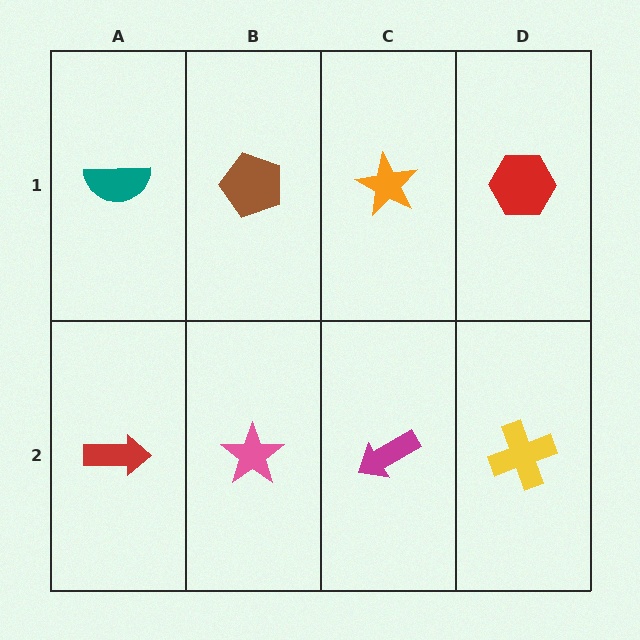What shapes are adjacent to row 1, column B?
A pink star (row 2, column B), a teal semicircle (row 1, column A), an orange star (row 1, column C).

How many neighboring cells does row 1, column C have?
3.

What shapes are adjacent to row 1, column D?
A yellow cross (row 2, column D), an orange star (row 1, column C).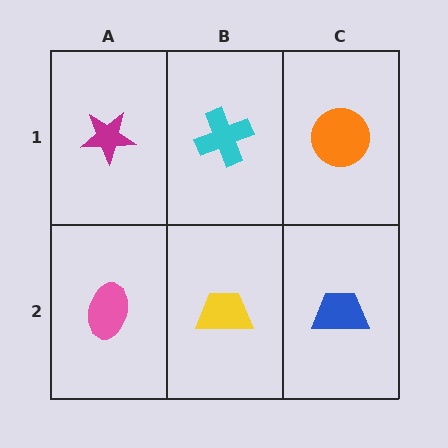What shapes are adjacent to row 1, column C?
A blue trapezoid (row 2, column C), a cyan cross (row 1, column B).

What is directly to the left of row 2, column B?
A pink ellipse.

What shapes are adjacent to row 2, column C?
An orange circle (row 1, column C), a yellow trapezoid (row 2, column B).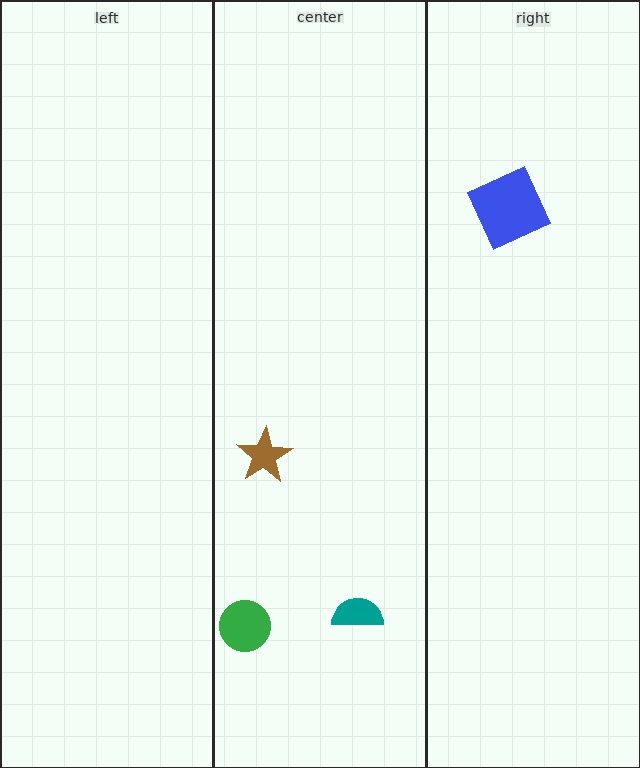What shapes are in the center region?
The brown star, the green circle, the teal semicircle.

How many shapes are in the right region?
1.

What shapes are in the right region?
The blue square.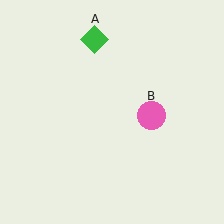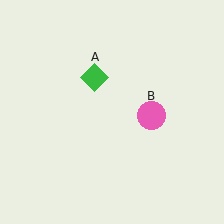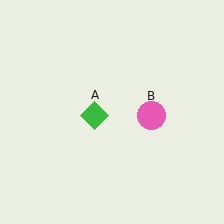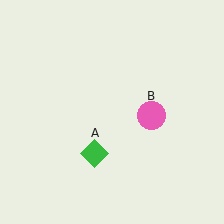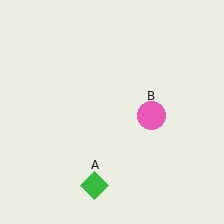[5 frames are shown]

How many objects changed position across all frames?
1 object changed position: green diamond (object A).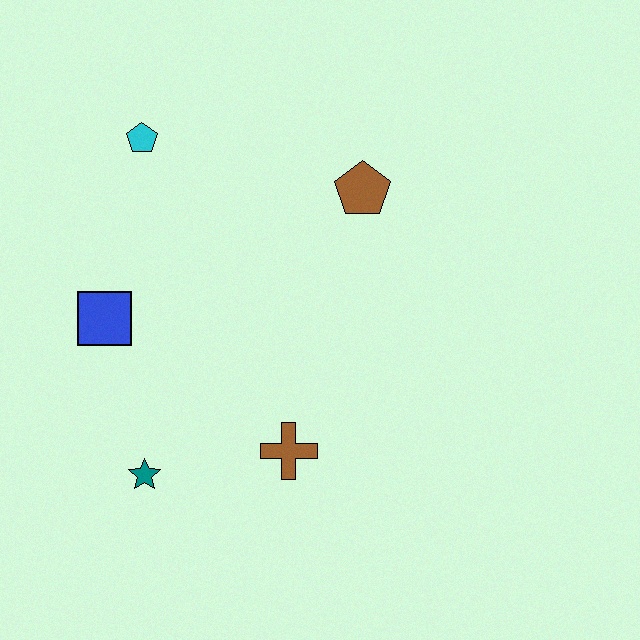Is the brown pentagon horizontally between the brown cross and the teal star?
No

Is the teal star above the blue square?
No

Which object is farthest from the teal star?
The brown pentagon is farthest from the teal star.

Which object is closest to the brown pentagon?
The cyan pentagon is closest to the brown pentagon.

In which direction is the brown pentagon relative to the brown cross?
The brown pentagon is above the brown cross.